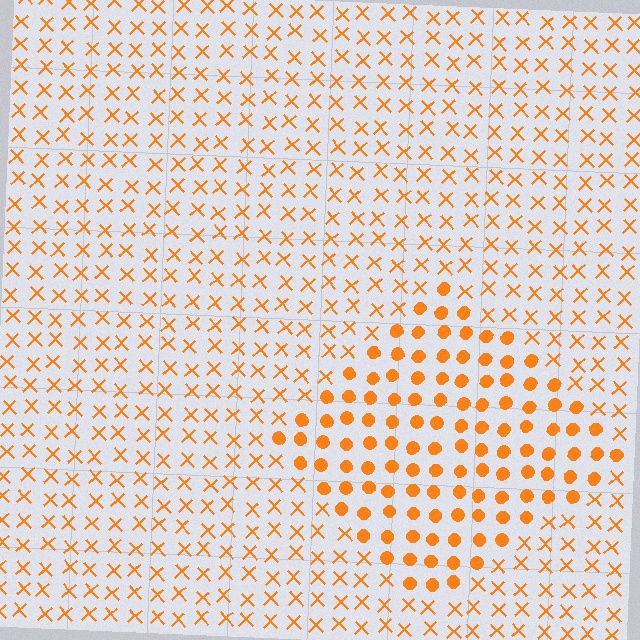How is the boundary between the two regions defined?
The boundary is defined by a change in element shape: circles inside vs. X marks outside. All elements share the same color and spacing.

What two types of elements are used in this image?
The image uses circles inside the diamond region and X marks outside it.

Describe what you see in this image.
The image is filled with small orange elements arranged in a uniform grid. A diamond-shaped region contains circles, while the surrounding area contains X marks. The boundary is defined purely by the change in element shape.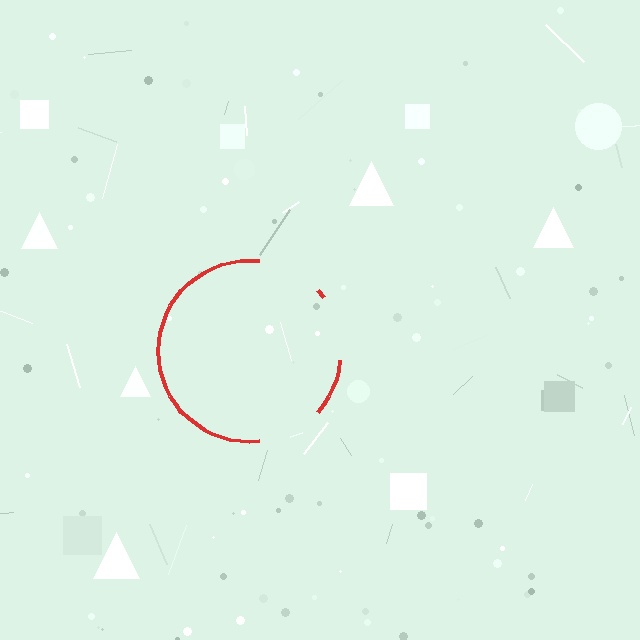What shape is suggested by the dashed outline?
The dashed outline suggests a circle.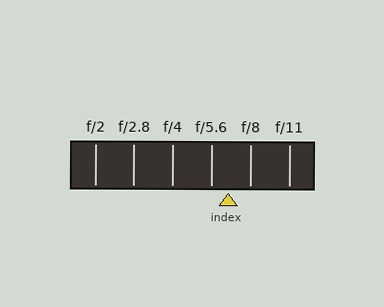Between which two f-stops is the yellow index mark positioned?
The index mark is between f/5.6 and f/8.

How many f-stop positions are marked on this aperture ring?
There are 6 f-stop positions marked.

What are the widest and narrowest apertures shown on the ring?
The widest aperture shown is f/2 and the narrowest is f/11.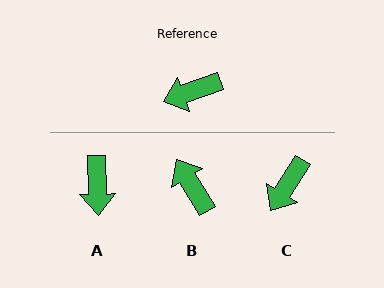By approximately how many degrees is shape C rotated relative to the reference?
Approximately 38 degrees counter-clockwise.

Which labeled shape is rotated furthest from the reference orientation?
B, about 78 degrees away.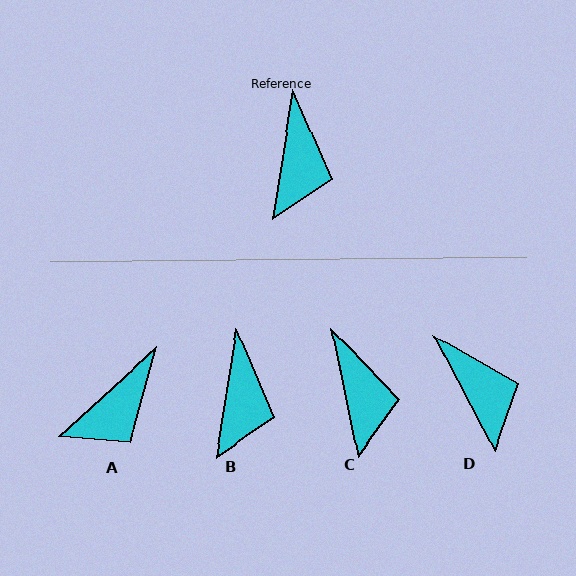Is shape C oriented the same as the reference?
No, it is off by about 20 degrees.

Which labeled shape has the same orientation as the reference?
B.